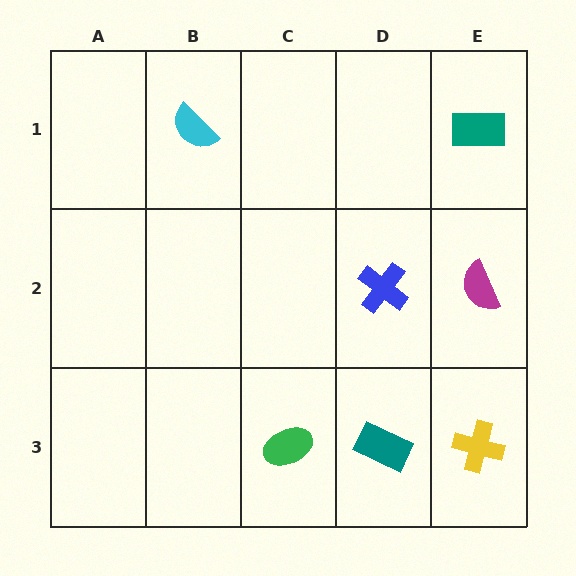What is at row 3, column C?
A green ellipse.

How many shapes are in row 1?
2 shapes.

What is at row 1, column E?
A teal rectangle.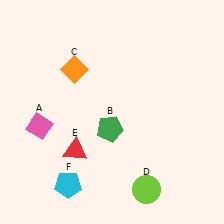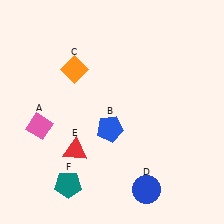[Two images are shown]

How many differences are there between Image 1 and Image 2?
There are 3 differences between the two images.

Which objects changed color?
B changed from green to blue. D changed from lime to blue. F changed from cyan to teal.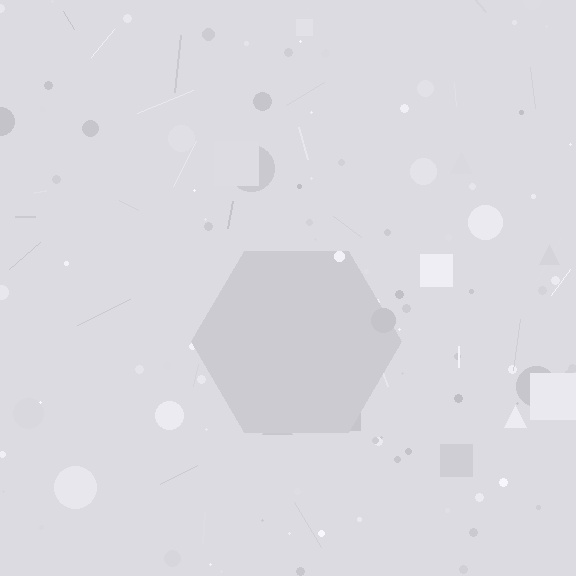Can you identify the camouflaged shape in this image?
The camouflaged shape is a hexagon.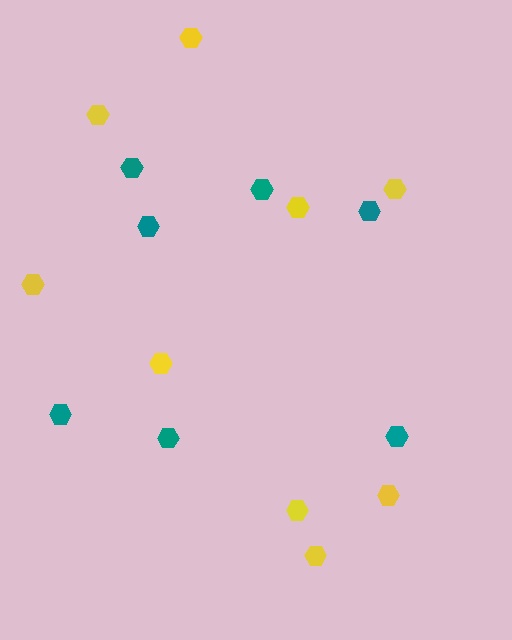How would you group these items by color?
There are 2 groups: one group of yellow hexagons (9) and one group of teal hexagons (7).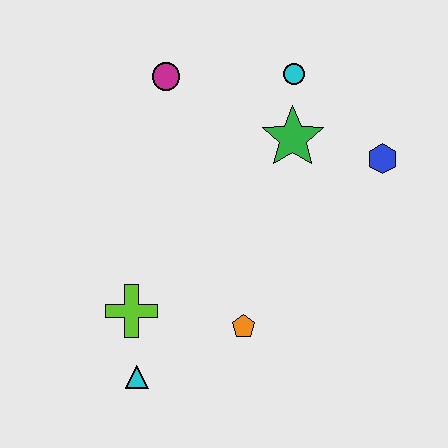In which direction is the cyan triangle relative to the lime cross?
The cyan triangle is below the lime cross.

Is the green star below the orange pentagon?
No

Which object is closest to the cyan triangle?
The lime cross is closest to the cyan triangle.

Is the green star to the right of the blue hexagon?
No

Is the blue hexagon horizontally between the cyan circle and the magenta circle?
No